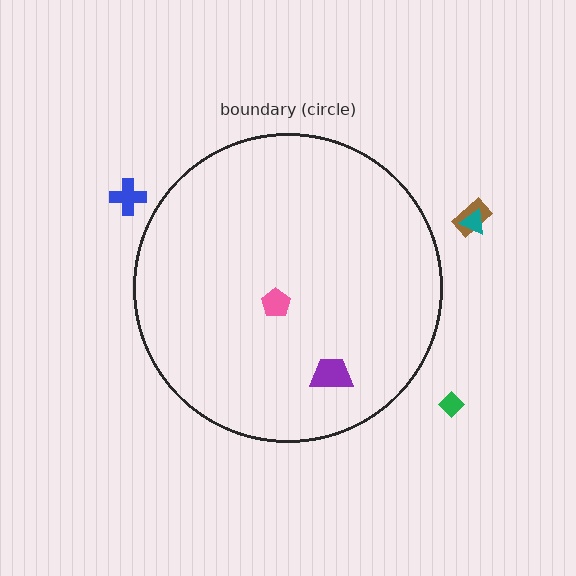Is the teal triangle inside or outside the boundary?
Outside.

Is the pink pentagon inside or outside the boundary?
Inside.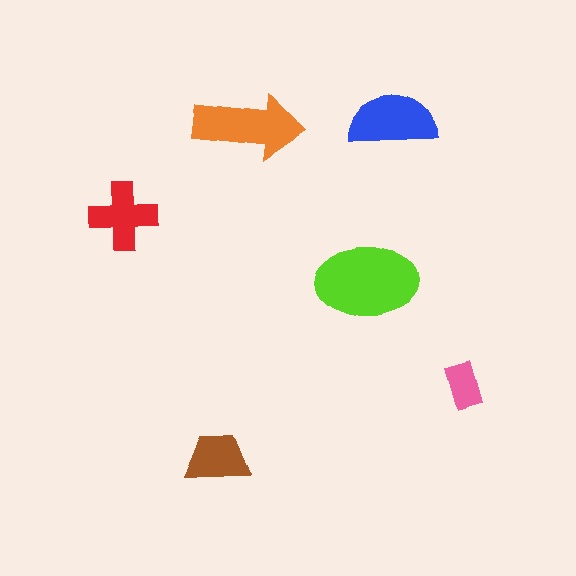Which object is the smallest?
The pink rectangle.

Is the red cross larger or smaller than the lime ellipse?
Smaller.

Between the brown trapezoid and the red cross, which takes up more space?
The red cross.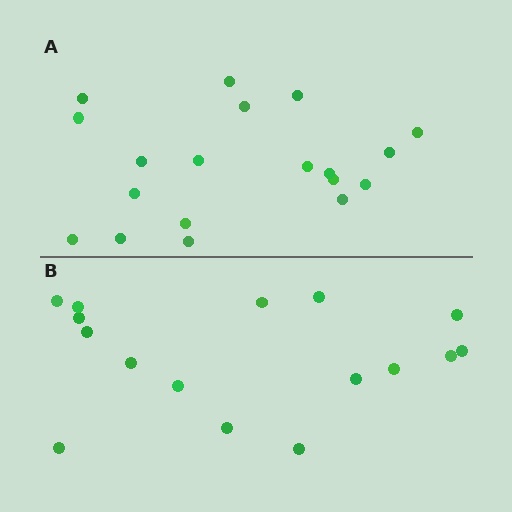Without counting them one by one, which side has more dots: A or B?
Region A (the top region) has more dots.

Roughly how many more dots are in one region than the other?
Region A has just a few more — roughly 2 or 3 more dots than region B.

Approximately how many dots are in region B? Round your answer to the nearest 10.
About 20 dots. (The exact count is 16, which rounds to 20.)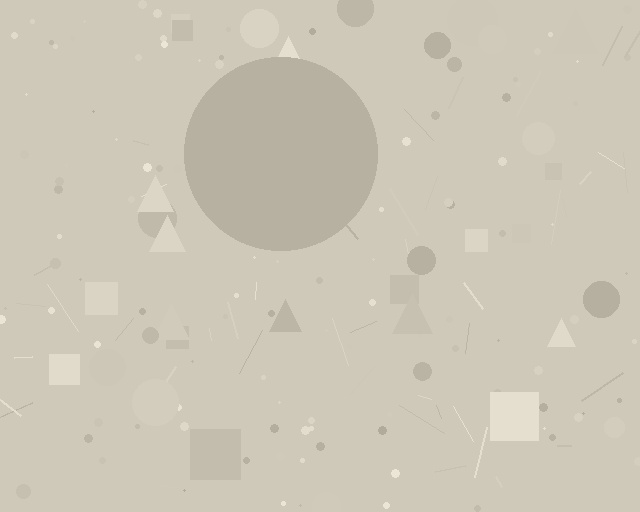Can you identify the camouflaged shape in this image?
The camouflaged shape is a circle.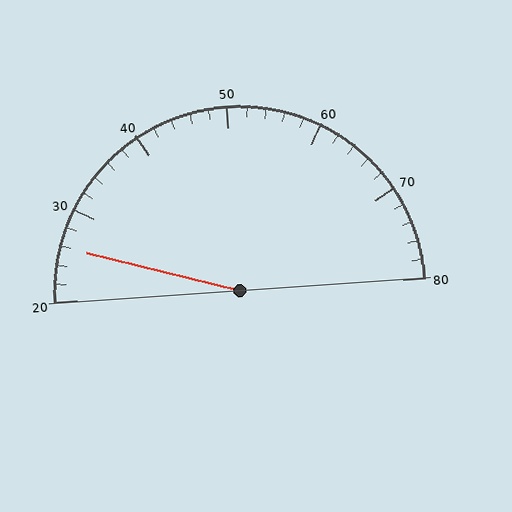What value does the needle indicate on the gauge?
The needle indicates approximately 26.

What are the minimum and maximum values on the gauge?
The gauge ranges from 20 to 80.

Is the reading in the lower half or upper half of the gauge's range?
The reading is in the lower half of the range (20 to 80).